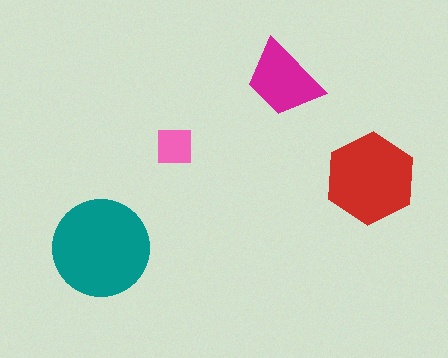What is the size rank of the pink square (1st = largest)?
4th.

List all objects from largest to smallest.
The teal circle, the red hexagon, the magenta trapezoid, the pink square.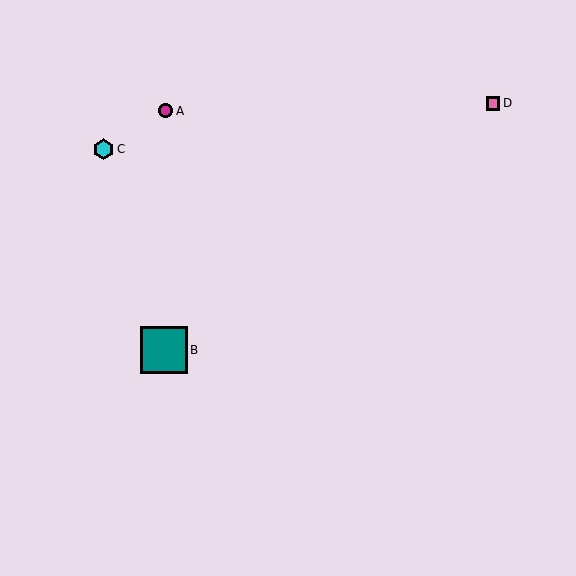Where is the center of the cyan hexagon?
The center of the cyan hexagon is at (104, 149).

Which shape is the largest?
The teal square (labeled B) is the largest.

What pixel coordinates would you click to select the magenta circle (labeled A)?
Click at (165, 111) to select the magenta circle A.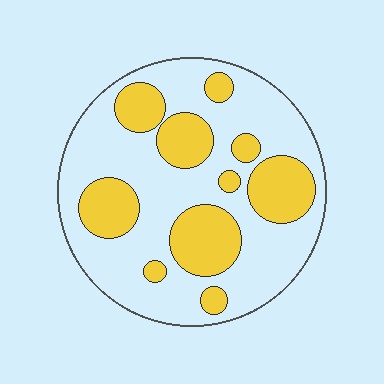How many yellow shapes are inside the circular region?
10.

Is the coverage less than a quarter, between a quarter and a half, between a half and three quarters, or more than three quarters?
Between a quarter and a half.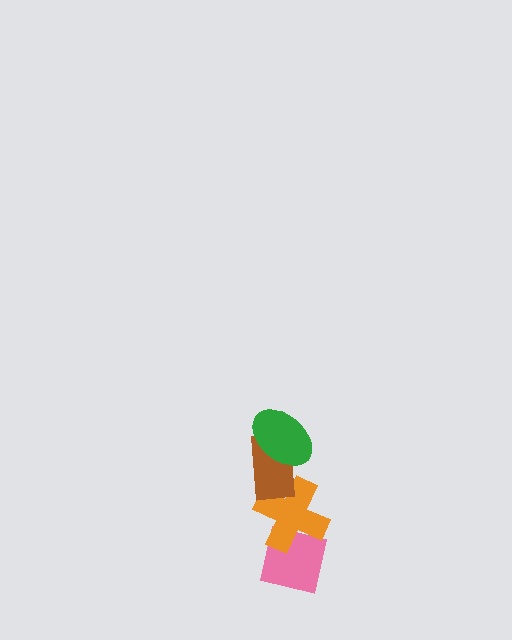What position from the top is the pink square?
The pink square is 4th from the top.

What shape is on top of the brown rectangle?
The green ellipse is on top of the brown rectangle.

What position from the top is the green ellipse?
The green ellipse is 1st from the top.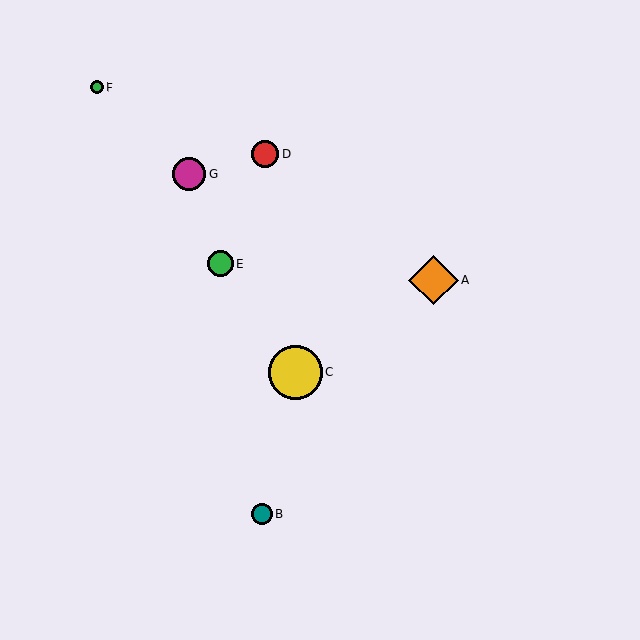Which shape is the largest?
The yellow circle (labeled C) is the largest.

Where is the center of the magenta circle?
The center of the magenta circle is at (189, 173).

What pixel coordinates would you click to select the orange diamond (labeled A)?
Click at (434, 280) to select the orange diamond A.